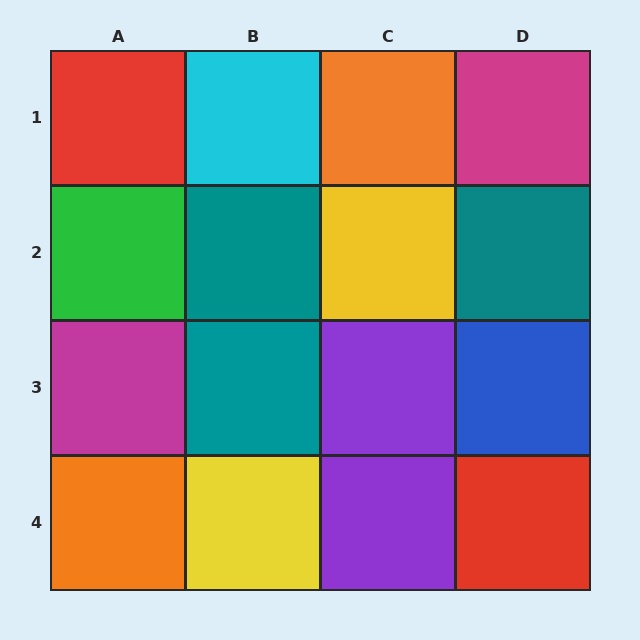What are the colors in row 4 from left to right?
Orange, yellow, purple, red.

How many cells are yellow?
2 cells are yellow.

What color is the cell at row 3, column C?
Purple.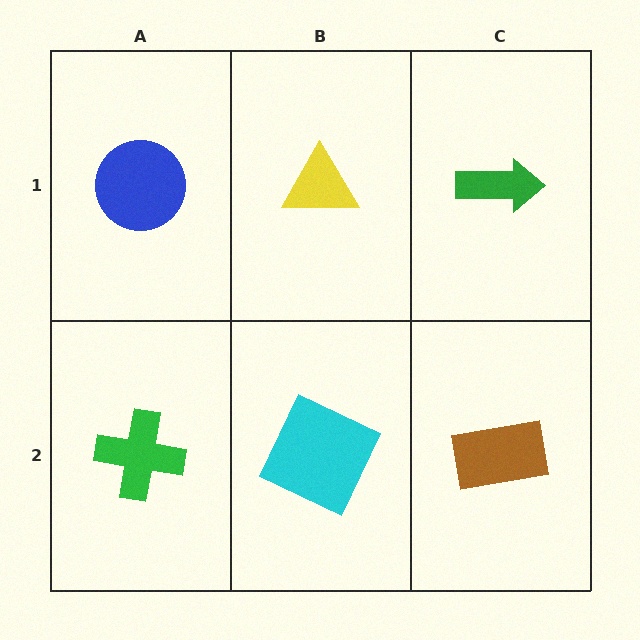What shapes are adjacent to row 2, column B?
A yellow triangle (row 1, column B), a green cross (row 2, column A), a brown rectangle (row 2, column C).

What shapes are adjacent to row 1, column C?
A brown rectangle (row 2, column C), a yellow triangle (row 1, column B).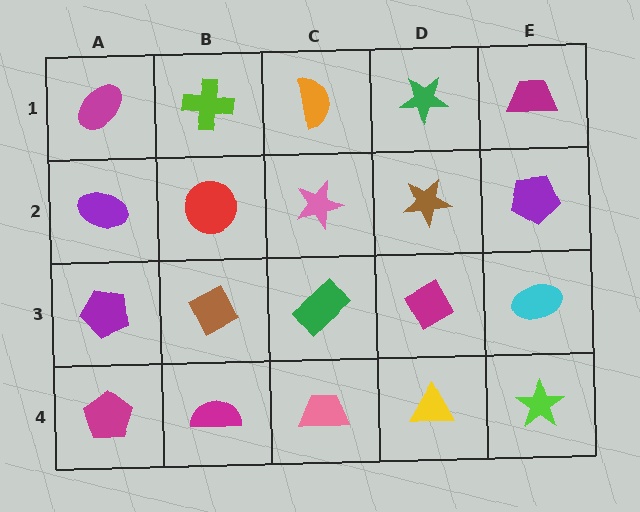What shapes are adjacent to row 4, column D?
A magenta diamond (row 3, column D), a pink trapezoid (row 4, column C), a lime star (row 4, column E).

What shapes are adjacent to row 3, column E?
A purple pentagon (row 2, column E), a lime star (row 4, column E), a magenta diamond (row 3, column D).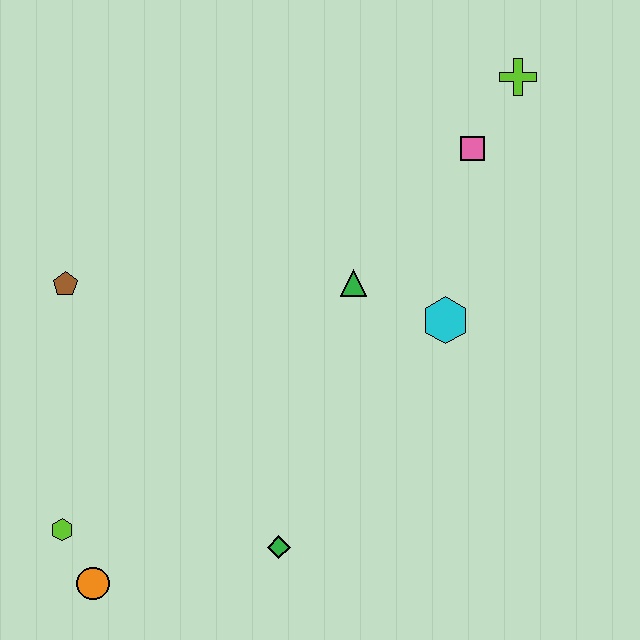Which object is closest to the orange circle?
The lime hexagon is closest to the orange circle.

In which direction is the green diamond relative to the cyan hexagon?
The green diamond is below the cyan hexagon.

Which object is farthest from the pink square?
The orange circle is farthest from the pink square.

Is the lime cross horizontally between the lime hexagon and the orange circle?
No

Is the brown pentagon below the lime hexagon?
No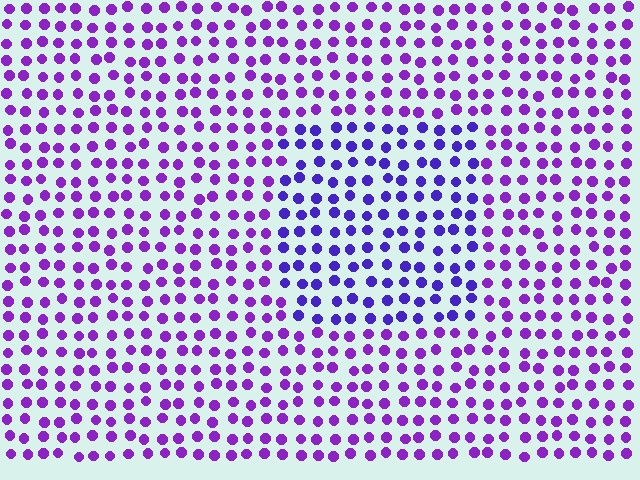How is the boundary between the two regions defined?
The boundary is defined purely by a slight shift in hue (about 27 degrees). Spacing, size, and orientation are identical on both sides.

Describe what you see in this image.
The image is filled with small purple elements in a uniform arrangement. A rectangle-shaped region is visible where the elements are tinted to a slightly different hue, forming a subtle color boundary.